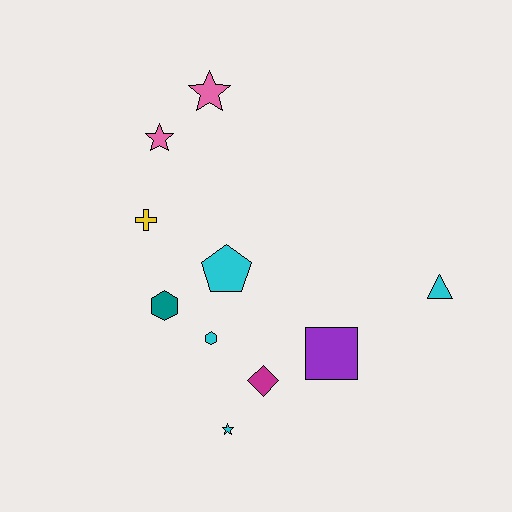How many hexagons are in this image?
There are 2 hexagons.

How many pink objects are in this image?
There are 2 pink objects.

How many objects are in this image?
There are 10 objects.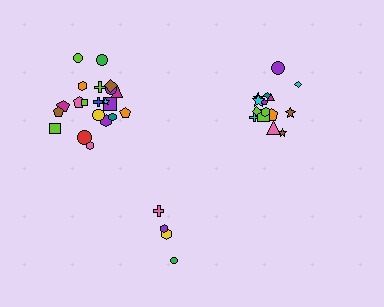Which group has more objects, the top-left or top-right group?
The top-left group.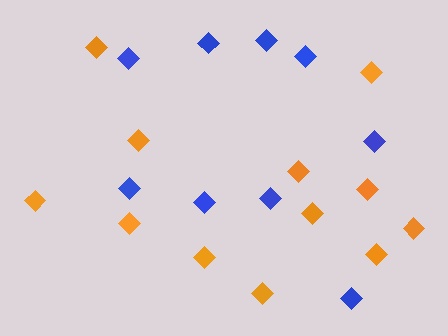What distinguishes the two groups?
There are 2 groups: one group of orange diamonds (12) and one group of blue diamonds (9).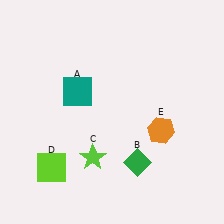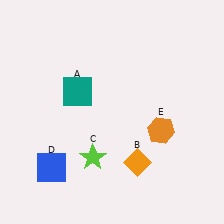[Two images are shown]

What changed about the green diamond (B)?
In Image 1, B is green. In Image 2, it changed to orange.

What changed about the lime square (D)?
In Image 1, D is lime. In Image 2, it changed to blue.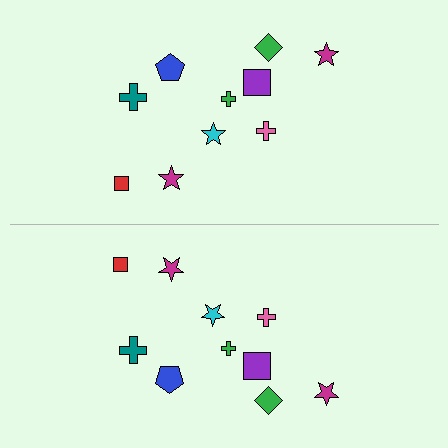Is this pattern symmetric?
Yes, this pattern has bilateral (reflection) symmetry.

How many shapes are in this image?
There are 20 shapes in this image.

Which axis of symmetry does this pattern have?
The pattern has a horizontal axis of symmetry running through the center of the image.